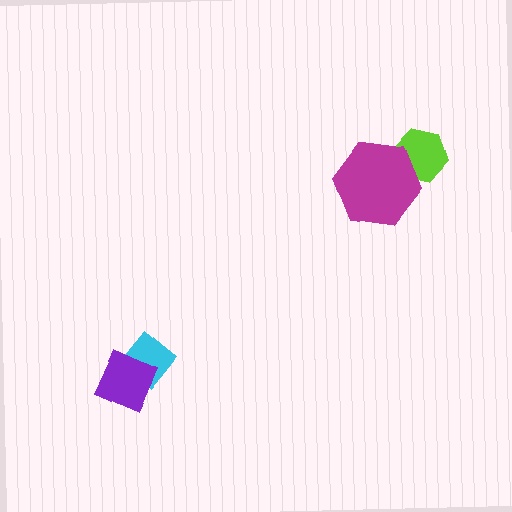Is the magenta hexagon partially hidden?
No, no other shape covers it.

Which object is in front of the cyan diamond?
The purple diamond is in front of the cyan diamond.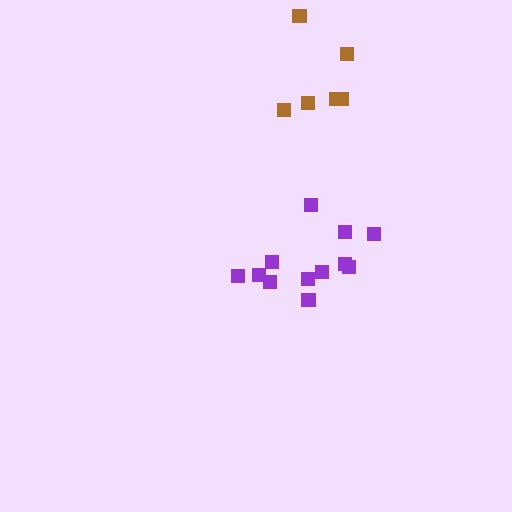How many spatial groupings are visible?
There are 2 spatial groupings.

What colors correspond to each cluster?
The clusters are colored: purple, brown.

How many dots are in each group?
Group 1: 12 dots, Group 2: 6 dots (18 total).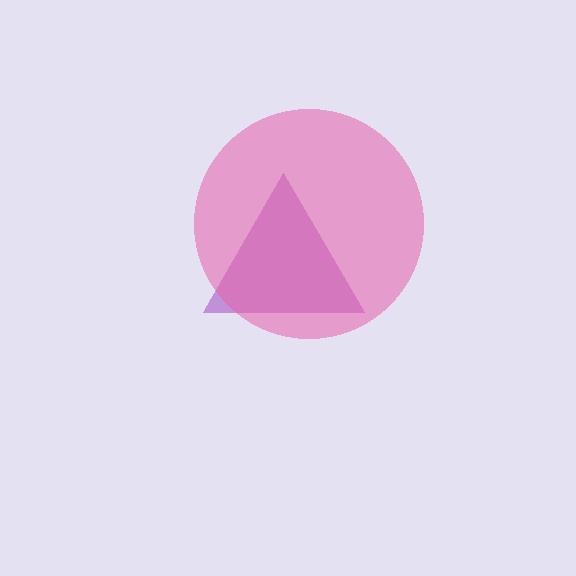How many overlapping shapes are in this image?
There are 2 overlapping shapes in the image.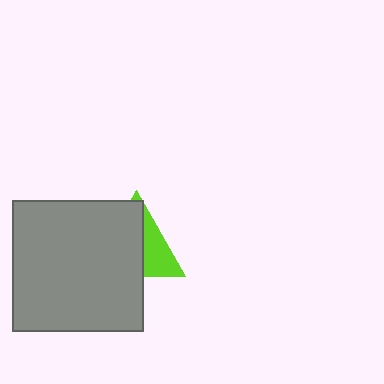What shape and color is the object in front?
The object in front is a gray square.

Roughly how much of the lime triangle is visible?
A small part of it is visible (roughly 38%).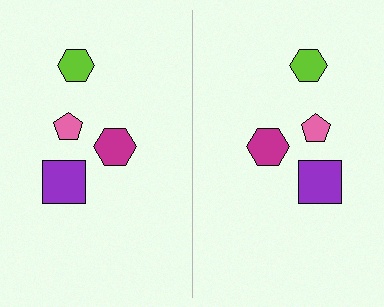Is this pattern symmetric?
Yes, this pattern has bilateral (reflection) symmetry.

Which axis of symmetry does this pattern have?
The pattern has a vertical axis of symmetry running through the center of the image.